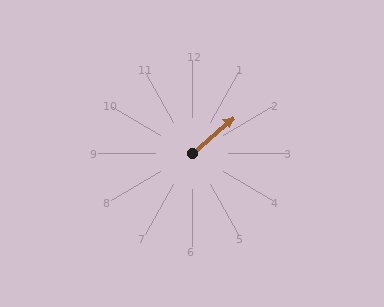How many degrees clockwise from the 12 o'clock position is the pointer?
Approximately 48 degrees.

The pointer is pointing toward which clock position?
Roughly 2 o'clock.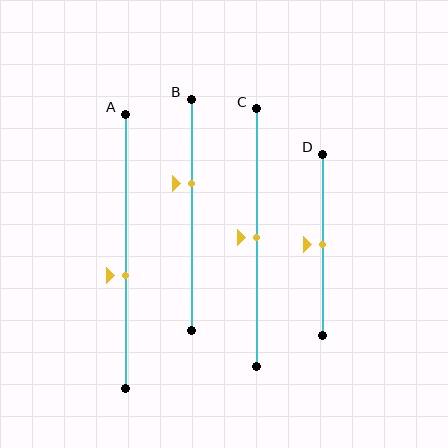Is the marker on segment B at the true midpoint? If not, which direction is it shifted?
No, the marker on segment B is shifted upward by about 13% of the segment length.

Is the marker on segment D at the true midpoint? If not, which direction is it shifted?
Yes, the marker on segment D is at the true midpoint.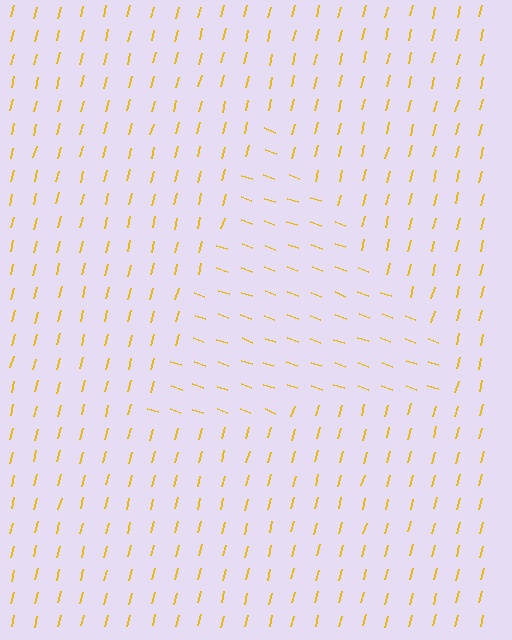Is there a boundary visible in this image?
Yes, there is a texture boundary formed by a change in line orientation.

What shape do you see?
I see a triangle.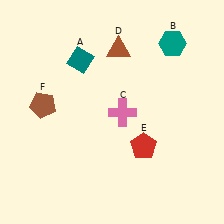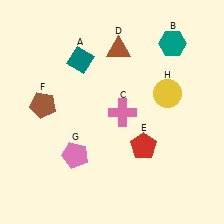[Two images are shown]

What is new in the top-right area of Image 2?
A yellow circle (H) was added in the top-right area of Image 2.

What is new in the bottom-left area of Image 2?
A pink pentagon (G) was added in the bottom-left area of Image 2.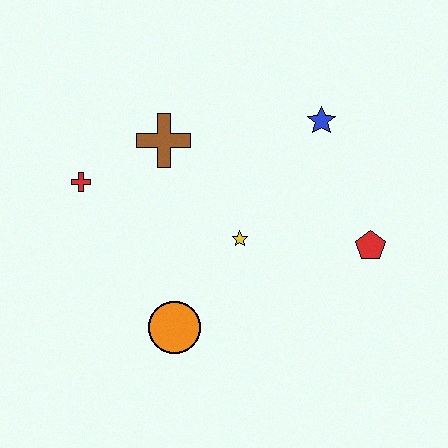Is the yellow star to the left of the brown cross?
No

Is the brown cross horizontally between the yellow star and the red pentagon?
No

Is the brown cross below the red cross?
No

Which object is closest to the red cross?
The brown cross is closest to the red cross.